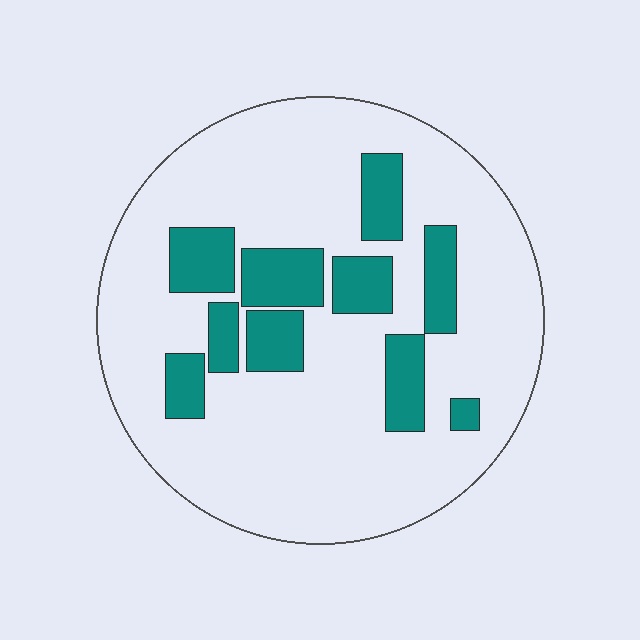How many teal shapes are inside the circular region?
10.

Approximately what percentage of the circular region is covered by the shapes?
Approximately 20%.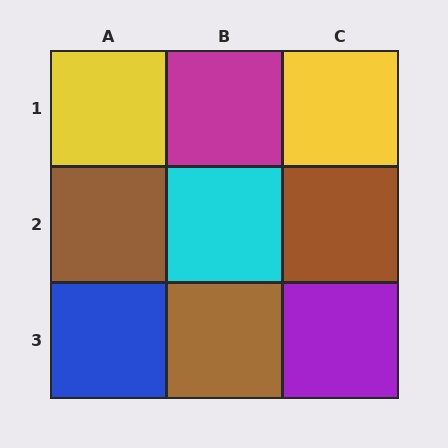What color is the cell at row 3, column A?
Blue.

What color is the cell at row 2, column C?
Brown.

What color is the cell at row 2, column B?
Cyan.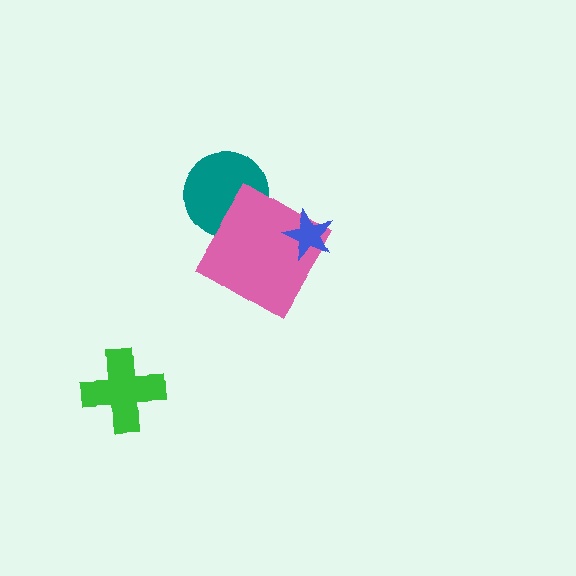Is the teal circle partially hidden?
Yes, it is partially covered by another shape.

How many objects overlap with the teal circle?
1 object overlaps with the teal circle.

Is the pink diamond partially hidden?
Yes, it is partially covered by another shape.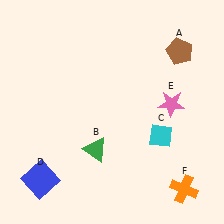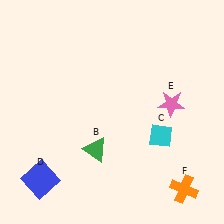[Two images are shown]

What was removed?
The brown pentagon (A) was removed in Image 2.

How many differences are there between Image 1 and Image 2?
There is 1 difference between the two images.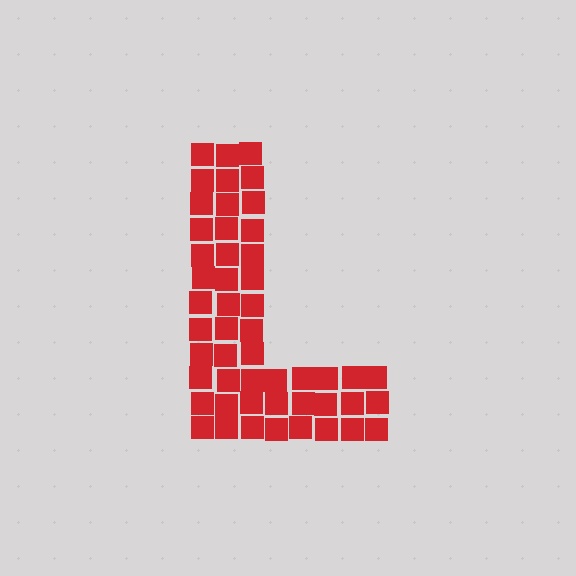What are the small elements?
The small elements are squares.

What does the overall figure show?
The overall figure shows the letter L.